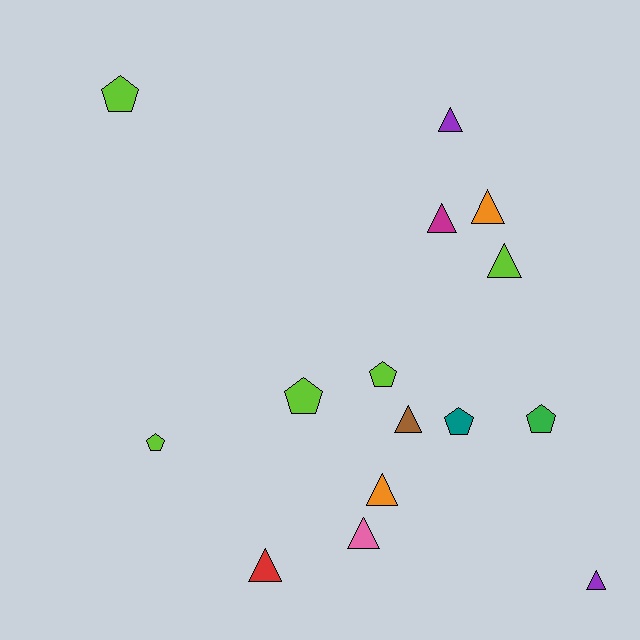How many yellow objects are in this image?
There are no yellow objects.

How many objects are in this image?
There are 15 objects.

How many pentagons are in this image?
There are 6 pentagons.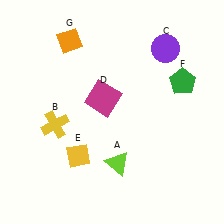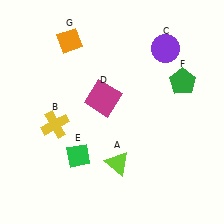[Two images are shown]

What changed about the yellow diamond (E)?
In Image 1, E is yellow. In Image 2, it changed to green.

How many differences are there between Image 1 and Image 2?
There is 1 difference between the two images.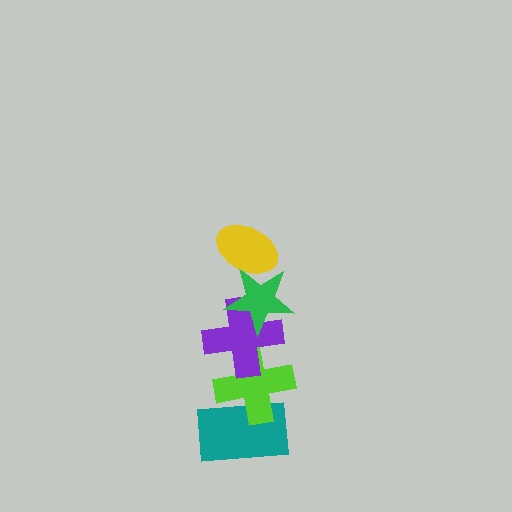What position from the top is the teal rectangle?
The teal rectangle is 5th from the top.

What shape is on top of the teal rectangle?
The lime cross is on top of the teal rectangle.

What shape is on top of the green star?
The yellow ellipse is on top of the green star.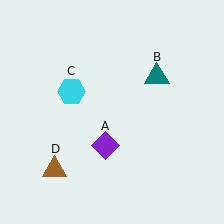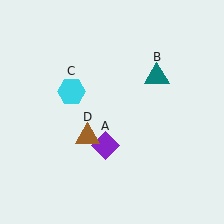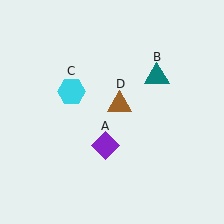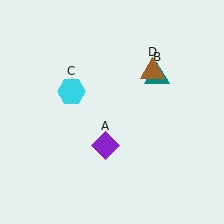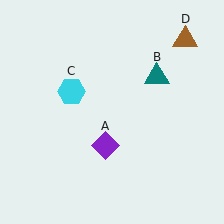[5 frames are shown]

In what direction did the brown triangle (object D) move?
The brown triangle (object D) moved up and to the right.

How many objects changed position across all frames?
1 object changed position: brown triangle (object D).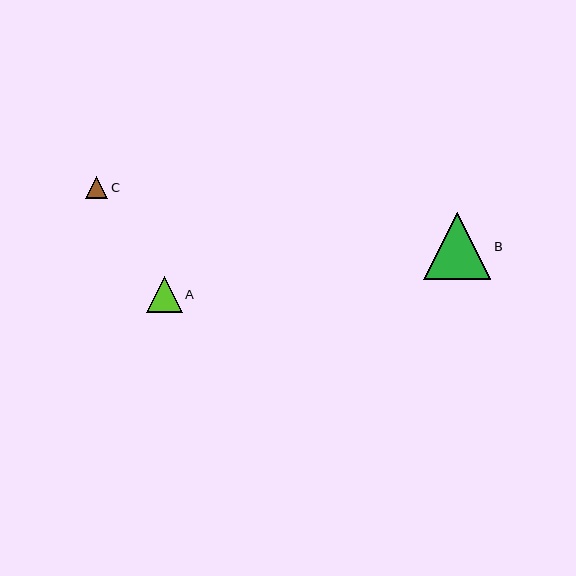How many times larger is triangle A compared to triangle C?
Triangle A is approximately 1.6 times the size of triangle C.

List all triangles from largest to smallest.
From largest to smallest: B, A, C.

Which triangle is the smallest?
Triangle C is the smallest with a size of approximately 22 pixels.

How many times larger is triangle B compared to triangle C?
Triangle B is approximately 3.1 times the size of triangle C.